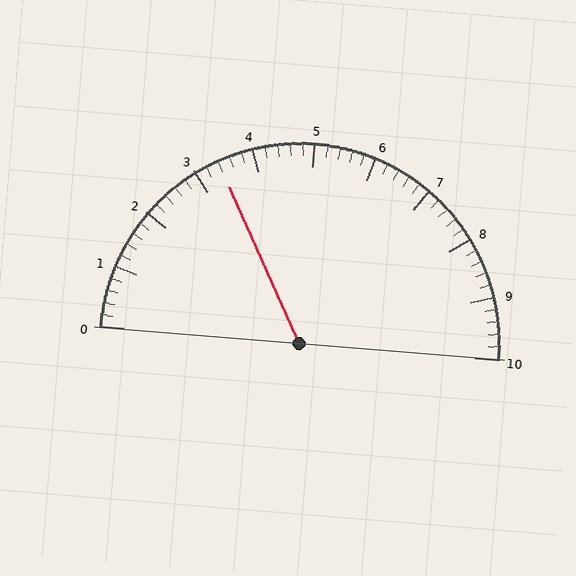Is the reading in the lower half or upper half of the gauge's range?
The reading is in the lower half of the range (0 to 10).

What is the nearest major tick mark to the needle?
The nearest major tick mark is 3.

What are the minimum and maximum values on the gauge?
The gauge ranges from 0 to 10.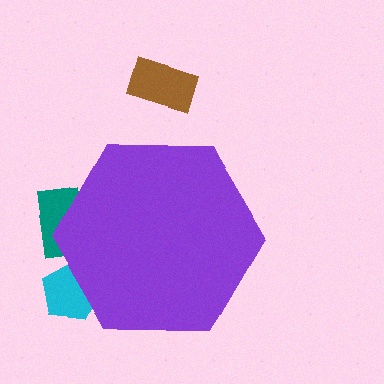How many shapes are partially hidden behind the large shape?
2 shapes are partially hidden.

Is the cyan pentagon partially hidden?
Yes, the cyan pentagon is partially hidden behind the purple hexagon.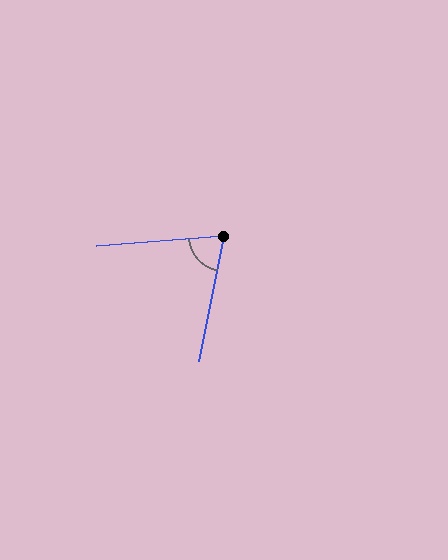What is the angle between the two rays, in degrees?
Approximately 74 degrees.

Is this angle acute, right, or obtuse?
It is acute.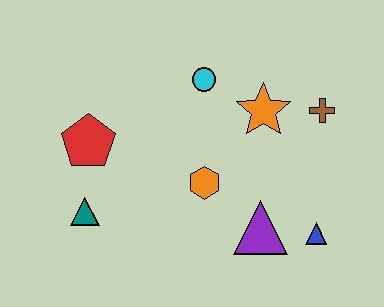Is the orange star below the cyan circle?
Yes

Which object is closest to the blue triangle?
The purple triangle is closest to the blue triangle.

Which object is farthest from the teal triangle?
The brown cross is farthest from the teal triangle.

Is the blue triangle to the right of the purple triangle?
Yes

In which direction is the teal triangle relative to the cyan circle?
The teal triangle is below the cyan circle.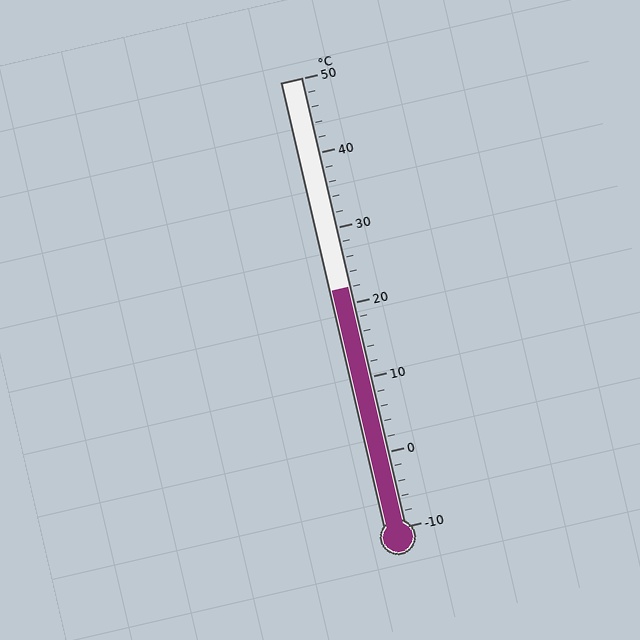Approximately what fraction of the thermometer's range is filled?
The thermometer is filled to approximately 55% of its range.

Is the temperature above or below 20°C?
The temperature is above 20°C.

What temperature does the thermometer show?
The thermometer shows approximately 22°C.